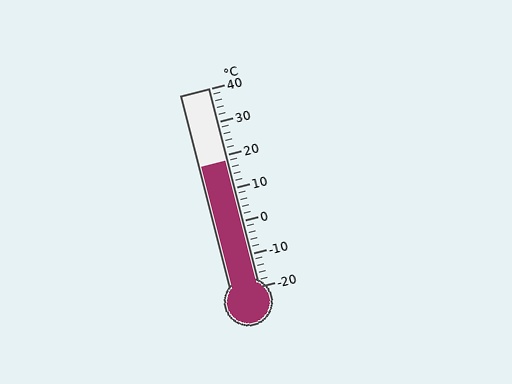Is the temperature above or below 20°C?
The temperature is below 20°C.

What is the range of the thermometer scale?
The thermometer scale ranges from -20°C to 40°C.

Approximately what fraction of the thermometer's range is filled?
The thermometer is filled to approximately 65% of its range.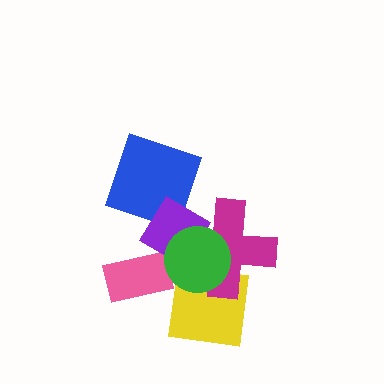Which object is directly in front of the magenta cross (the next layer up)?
The purple diamond is directly in front of the magenta cross.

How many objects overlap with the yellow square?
2 objects overlap with the yellow square.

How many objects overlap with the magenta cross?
3 objects overlap with the magenta cross.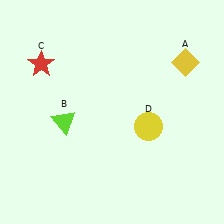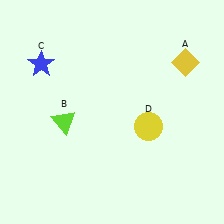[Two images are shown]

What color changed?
The star (C) changed from red in Image 1 to blue in Image 2.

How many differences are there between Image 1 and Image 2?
There is 1 difference between the two images.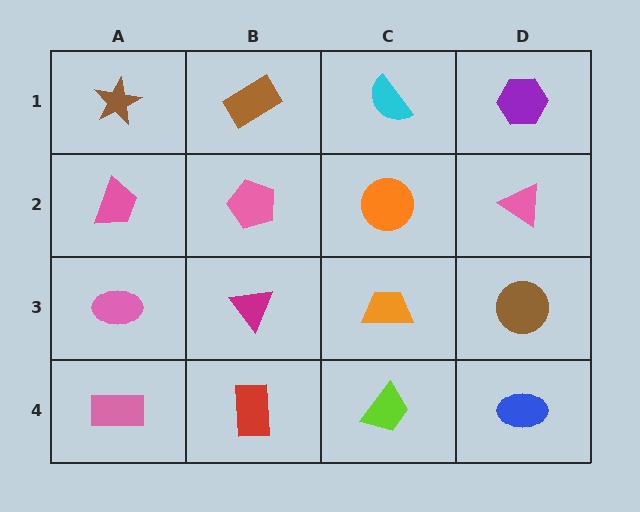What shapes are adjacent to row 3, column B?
A pink pentagon (row 2, column B), a red rectangle (row 4, column B), a pink ellipse (row 3, column A), an orange trapezoid (row 3, column C).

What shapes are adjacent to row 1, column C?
An orange circle (row 2, column C), a brown rectangle (row 1, column B), a purple hexagon (row 1, column D).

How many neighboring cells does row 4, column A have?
2.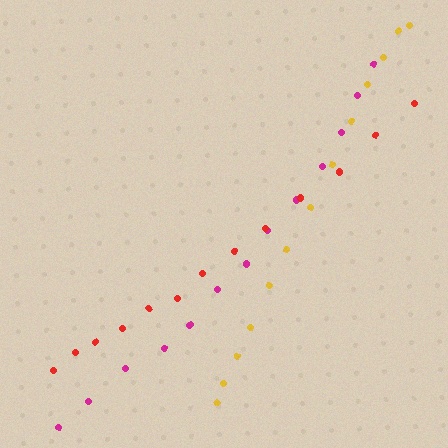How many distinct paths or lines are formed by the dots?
There are 3 distinct paths.